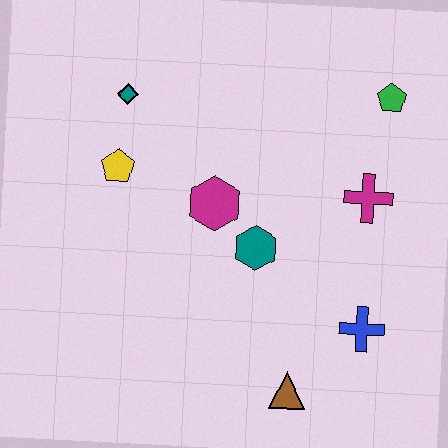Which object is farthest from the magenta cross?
The teal diamond is farthest from the magenta cross.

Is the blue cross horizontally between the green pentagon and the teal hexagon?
Yes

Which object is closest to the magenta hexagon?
The teal hexagon is closest to the magenta hexagon.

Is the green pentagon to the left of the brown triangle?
No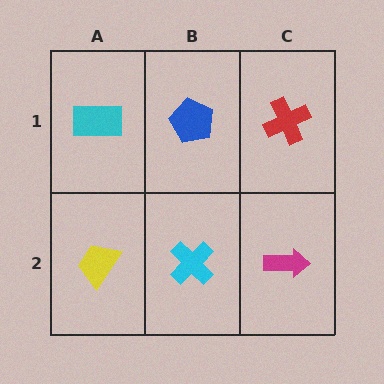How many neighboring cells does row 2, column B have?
3.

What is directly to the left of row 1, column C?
A blue pentagon.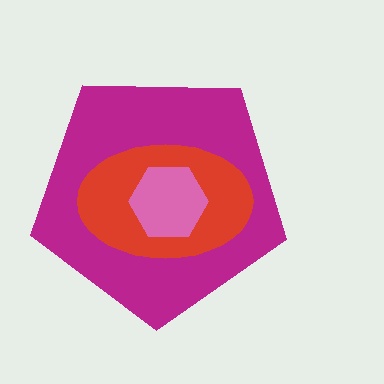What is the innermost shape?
The pink hexagon.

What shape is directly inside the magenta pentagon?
The red ellipse.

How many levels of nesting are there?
3.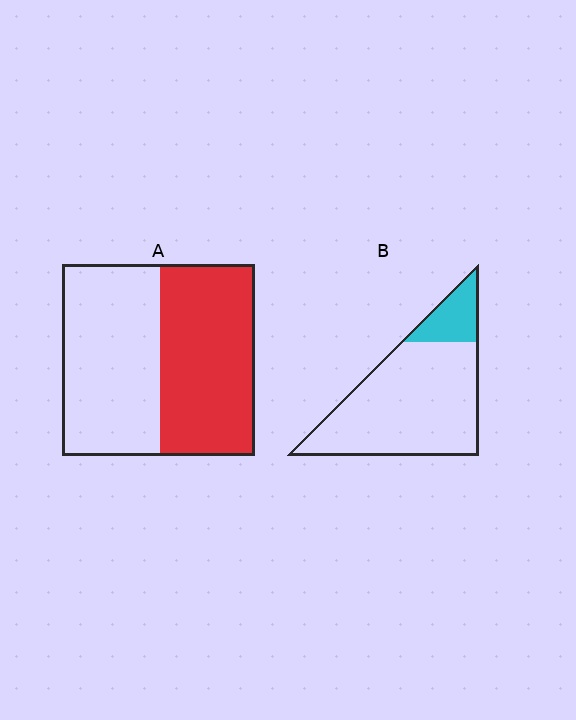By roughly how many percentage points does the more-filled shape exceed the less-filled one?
By roughly 35 percentage points (A over B).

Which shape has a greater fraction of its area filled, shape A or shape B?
Shape A.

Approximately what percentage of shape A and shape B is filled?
A is approximately 50% and B is approximately 15%.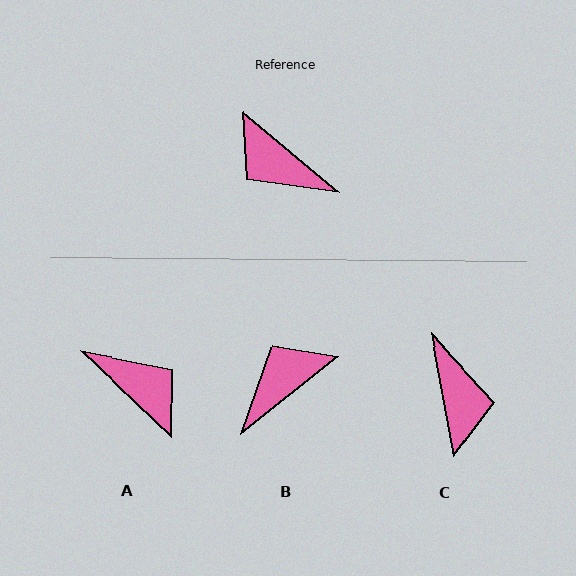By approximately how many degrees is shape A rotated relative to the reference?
Approximately 177 degrees counter-clockwise.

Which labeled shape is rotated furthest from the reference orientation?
A, about 177 degrees away.